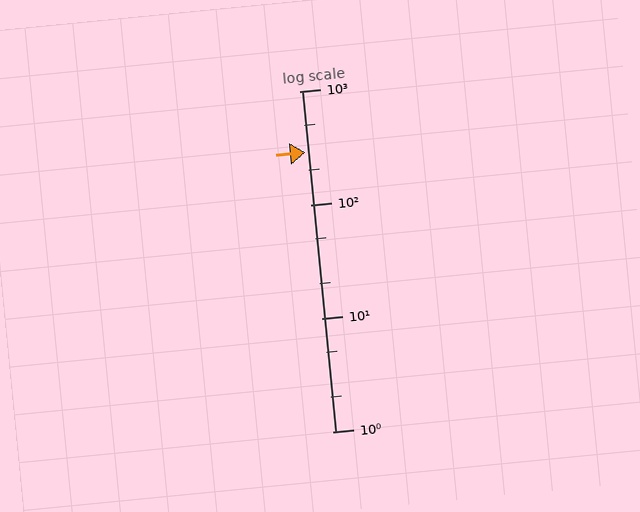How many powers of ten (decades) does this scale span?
The scale spans 3 decades, from 1 to 1000.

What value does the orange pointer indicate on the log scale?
The pointer indicates approximately 290.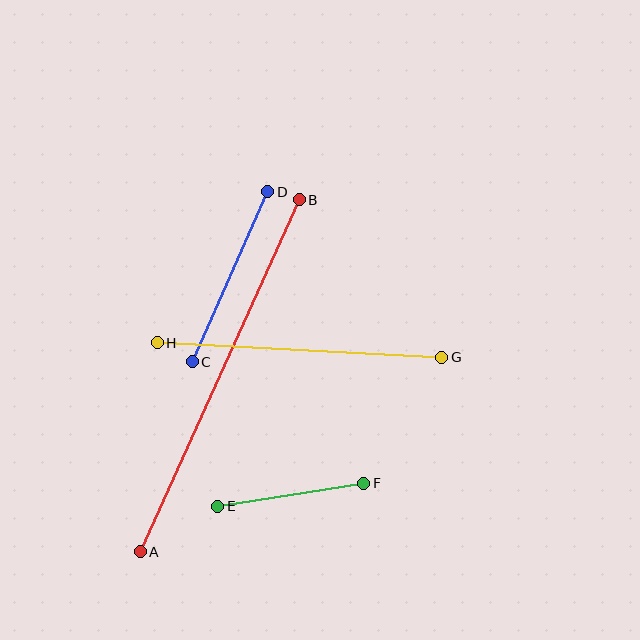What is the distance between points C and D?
The distance is approximately 186 pixels.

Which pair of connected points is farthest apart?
Points A and B are farthest apart.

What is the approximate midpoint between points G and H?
The midpoint is at approximately (299, 350) pixels.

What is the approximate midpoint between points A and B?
The midpoint is at approximately (220, 376) pixels.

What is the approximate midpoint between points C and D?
The midpoint is at approximately (230, 277) pixels.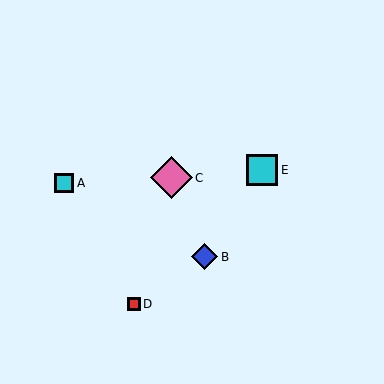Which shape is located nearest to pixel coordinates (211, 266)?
The blue diamond (labeled B) at (205, 257) is nearest to that location.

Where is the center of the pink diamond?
The center of the pink diamond is at (171, 178).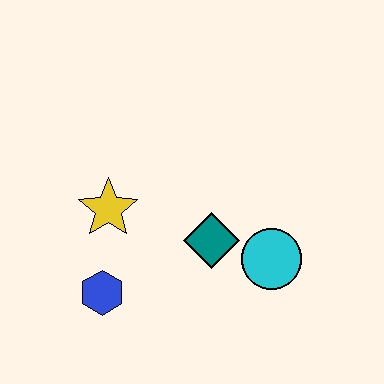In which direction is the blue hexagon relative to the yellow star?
The blue hexagon is below the yellow star.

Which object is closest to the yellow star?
The blue hexagon is closest to the yellow star.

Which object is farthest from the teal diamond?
The blue hexagon is farthest from the teal diamond.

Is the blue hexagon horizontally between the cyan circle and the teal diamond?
No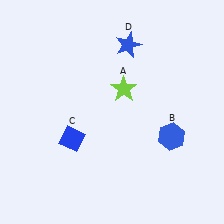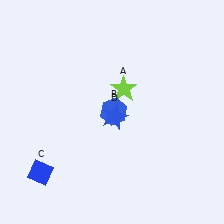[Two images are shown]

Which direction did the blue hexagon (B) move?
The blue hexagon (B) moved left.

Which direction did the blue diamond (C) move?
The blue diamond (C) moved down.